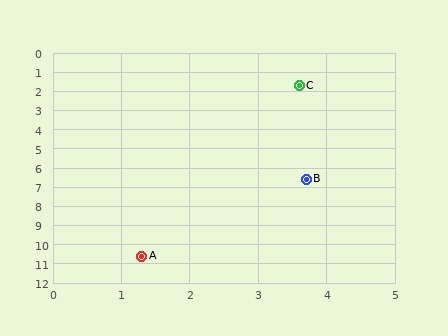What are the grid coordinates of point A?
Point A is at approximately (1.3, 10.6).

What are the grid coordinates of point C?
Point C is at approximately (3.6, 1.7).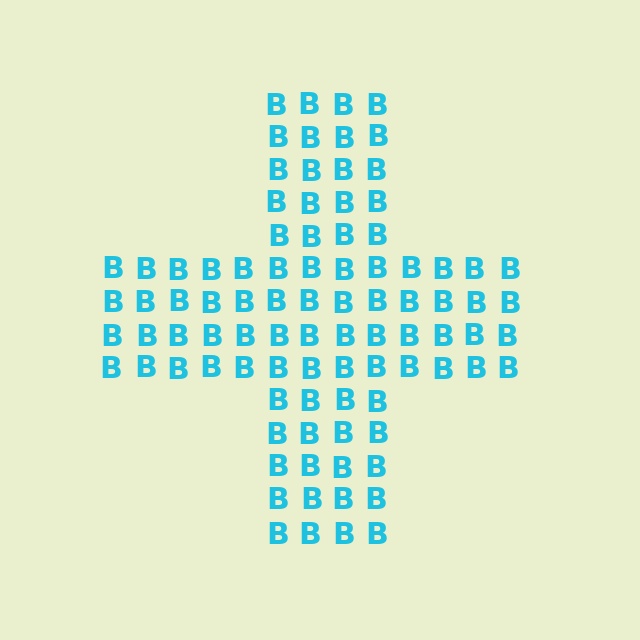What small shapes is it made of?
It is made of small letter B's.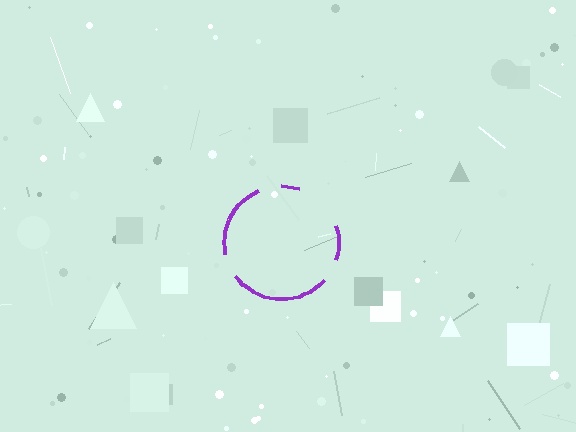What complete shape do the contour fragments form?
The contour fragments form a circle.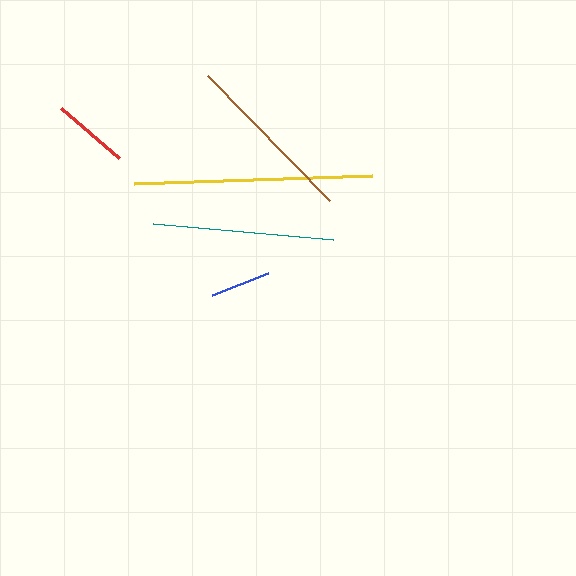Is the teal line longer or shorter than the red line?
The teal line is longer than the red line.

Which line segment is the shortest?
The blue line is the shortest at approximately 60 pixels.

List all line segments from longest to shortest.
From longest to shortest: yellow, teal, brown, red, blue.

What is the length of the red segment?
The red segment is approximately 76 pixels long.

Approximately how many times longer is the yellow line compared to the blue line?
The yellow line is approximately 4.0 times the length of the blue line.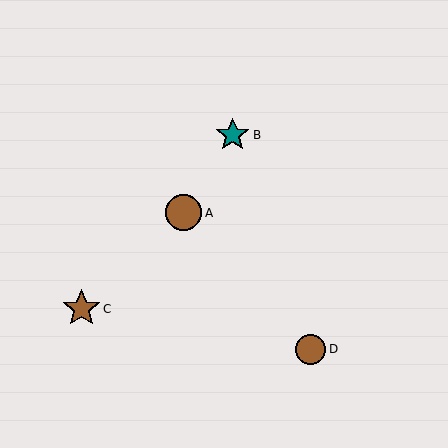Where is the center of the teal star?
The center of the teal star is at (233, 135).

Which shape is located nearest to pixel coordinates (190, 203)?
The brown circle (labeled A) at (184, 213) is nearest to that location.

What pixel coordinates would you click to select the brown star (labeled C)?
Click at (82, 309) to select the brown star C.